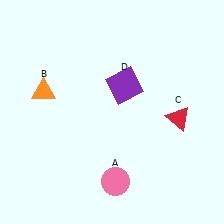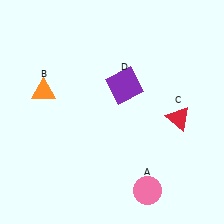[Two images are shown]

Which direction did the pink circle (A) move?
The pink circle (A) moved right.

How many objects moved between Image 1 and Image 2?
1 object moved between the two images.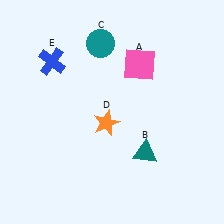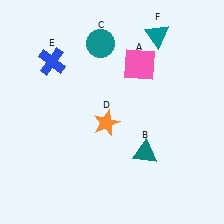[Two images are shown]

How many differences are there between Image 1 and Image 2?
There is 1 difference between the two images.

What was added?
A teal triangle (F) was added in Image 2.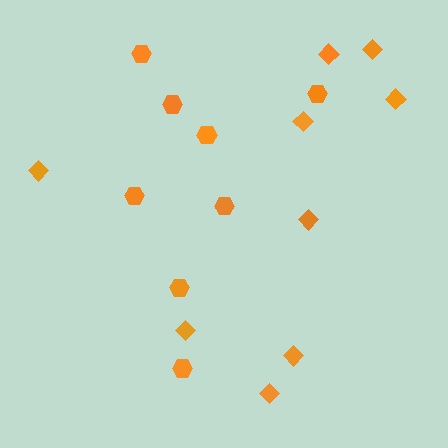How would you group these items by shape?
There are 2 groups: one group of diamonds (9) and one group of hexagons (8).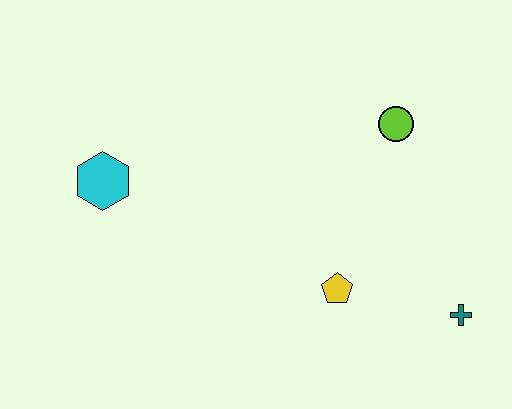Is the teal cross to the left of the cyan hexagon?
No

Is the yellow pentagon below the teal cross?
No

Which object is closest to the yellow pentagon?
The teal cross is closest to the yellow pentagon.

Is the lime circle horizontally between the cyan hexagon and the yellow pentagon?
No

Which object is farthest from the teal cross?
The cyan hexagon is farthest from the teal cross.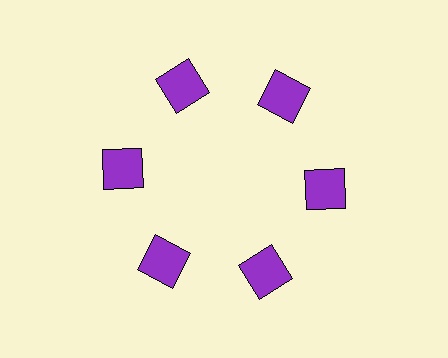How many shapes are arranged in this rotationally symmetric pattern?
There are 6 shapes, arranged in 6 groups of 1.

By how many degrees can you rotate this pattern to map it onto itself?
The pattern maps onto itself every 60 degrees of rotation.